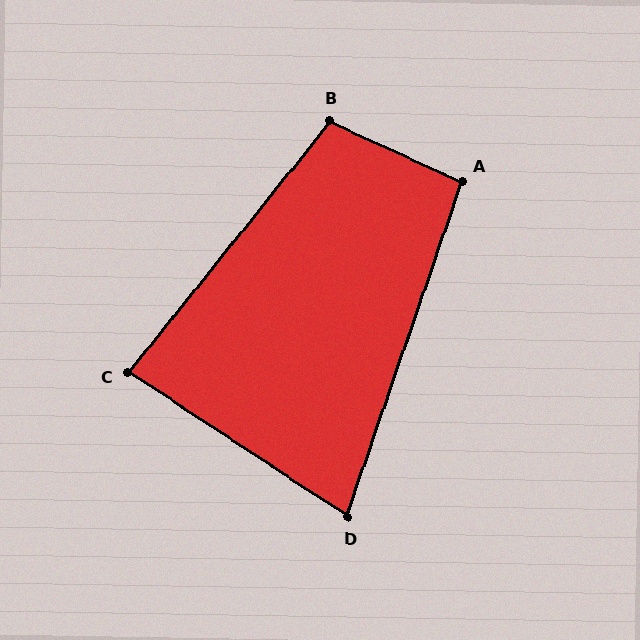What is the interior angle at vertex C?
Approximately 85 degrees (acute).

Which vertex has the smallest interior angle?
D, at approximately 76 degrees.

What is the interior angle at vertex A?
Approximately 95 degrees (obtuse).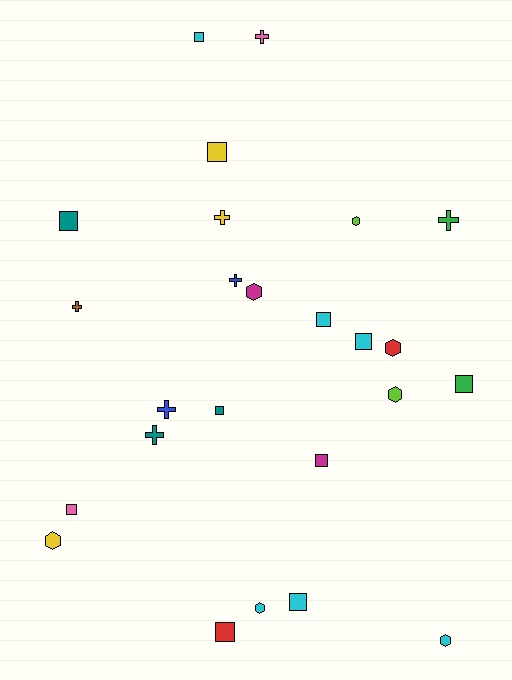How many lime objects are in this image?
There are 2 lime objects.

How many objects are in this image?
There are 25 objects.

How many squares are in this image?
There are 11 squares.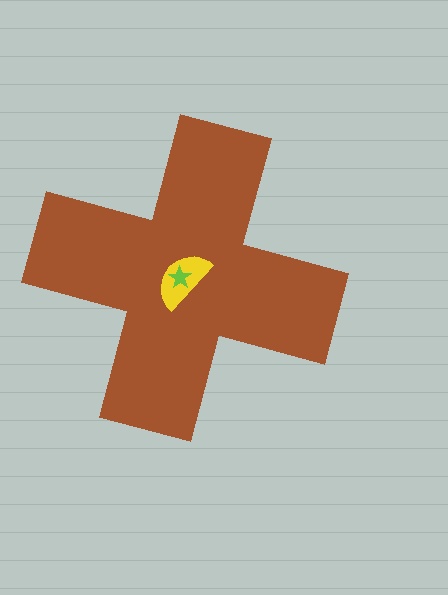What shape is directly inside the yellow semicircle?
The lime star.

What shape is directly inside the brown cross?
The yellow semicircle.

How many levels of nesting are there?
3.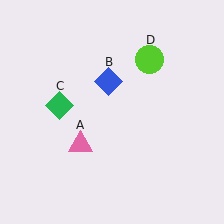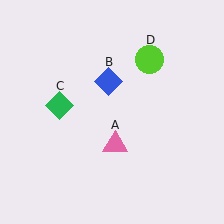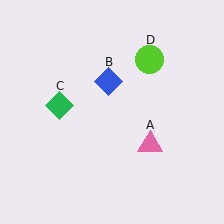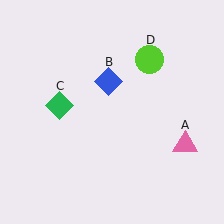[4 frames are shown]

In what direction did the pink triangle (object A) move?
The pink triangle (object A) moved right.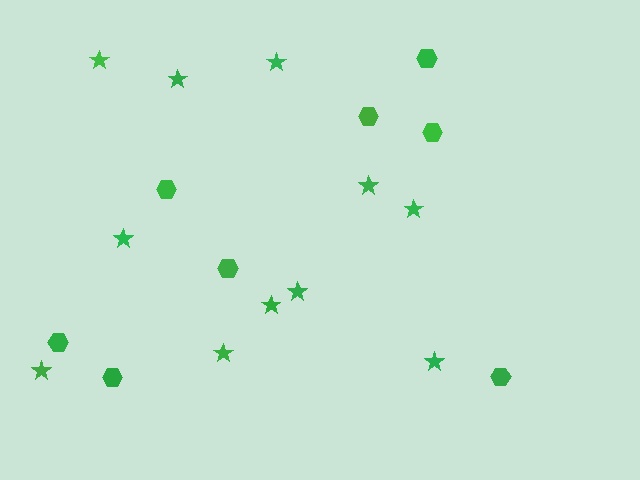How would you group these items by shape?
There are 2 groups: one group of stars (11) and one group of hexagons (8).